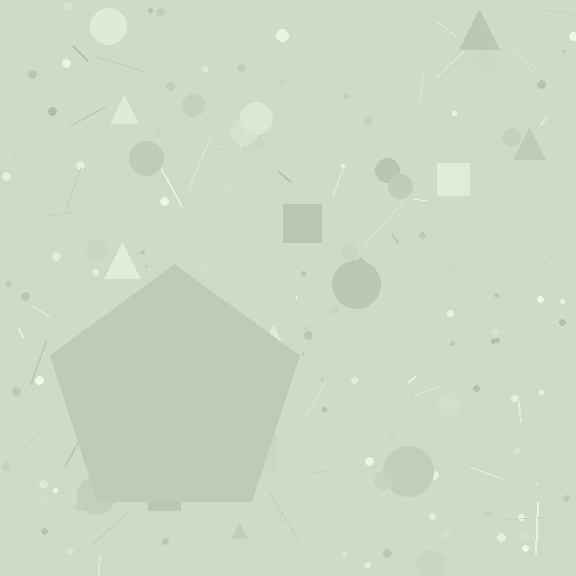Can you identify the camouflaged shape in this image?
The camouflaged shape is a pentagon.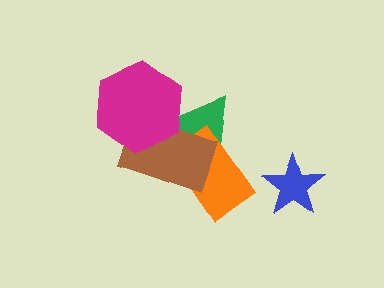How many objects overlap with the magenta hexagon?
2 objects overlap with the magenta hexagon.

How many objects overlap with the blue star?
0 objects overlap with the blue star.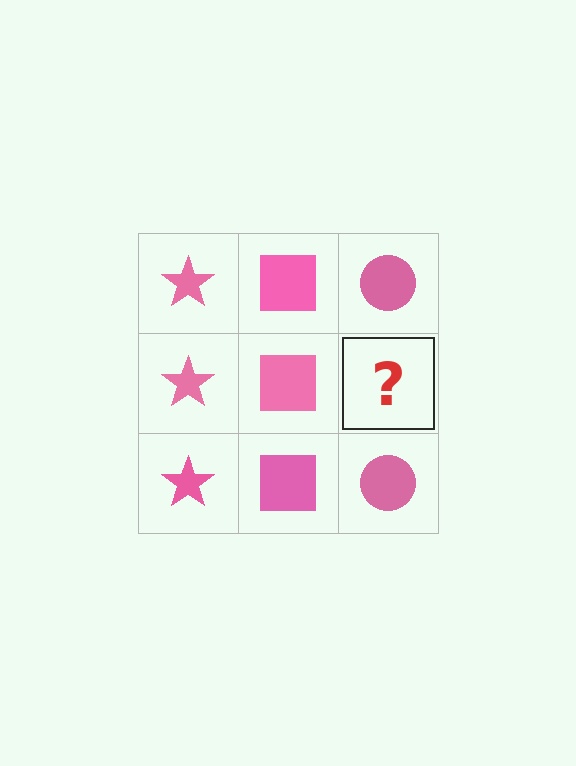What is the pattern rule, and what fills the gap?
The rule is that each column has a consistent shape. The gap should be filled with a pink circle.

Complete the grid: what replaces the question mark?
The question mark should be replaced with a pink circle.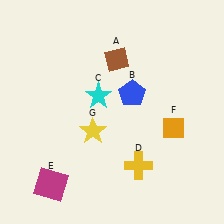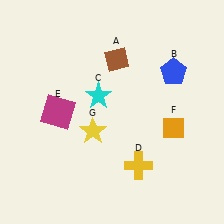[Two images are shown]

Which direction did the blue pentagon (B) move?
The blue pentagon (B) moved right.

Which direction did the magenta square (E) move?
The magenta square (E) moved up.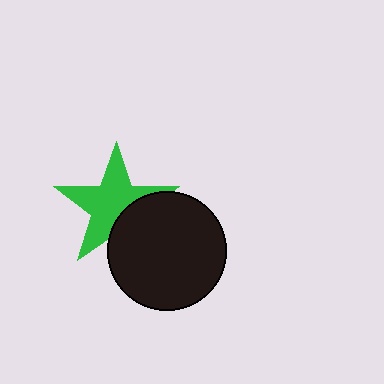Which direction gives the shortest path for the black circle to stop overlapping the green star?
Moving toward the lower-right gives the shortest separation.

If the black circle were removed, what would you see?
You would see the complete green star.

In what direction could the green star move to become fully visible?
The green star could move toward the upper-left. That would shift it out from behind the black circle entirely.